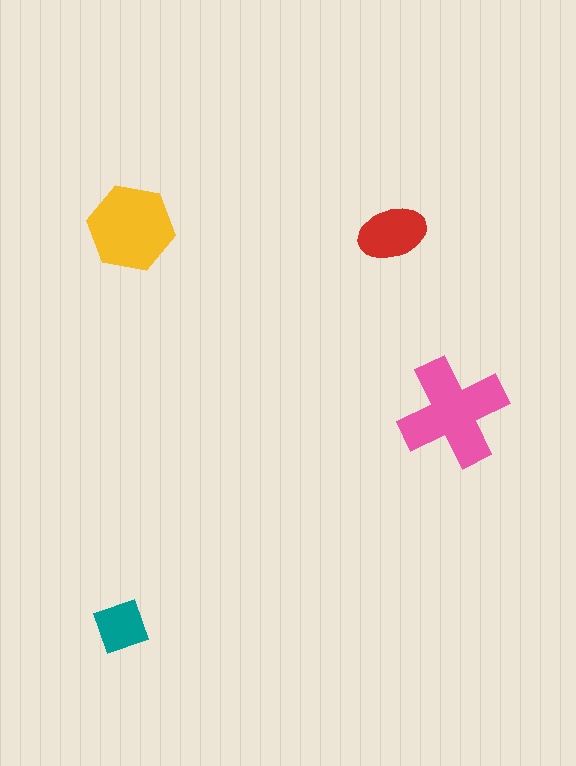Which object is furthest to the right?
The pink cross is rightmost.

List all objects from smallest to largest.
The teal diamond, the red ellipse, the yellow hexagon, the pink cross.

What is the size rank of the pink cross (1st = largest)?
1st.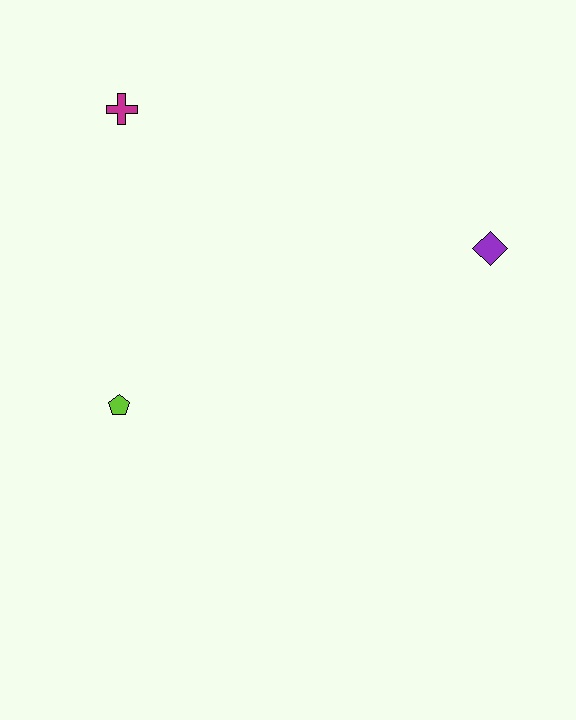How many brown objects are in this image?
There are no brown objects.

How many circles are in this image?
There are no circles.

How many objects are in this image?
There are 3 objects.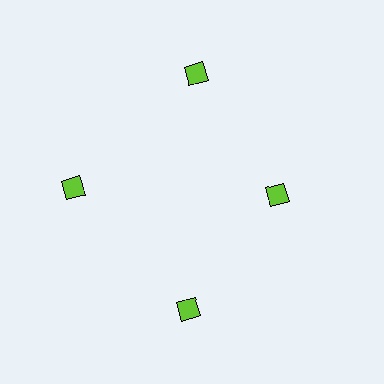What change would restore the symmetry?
The symmetry would be restored by moving it outward, back onto the ring so that all 4 diamonds sit at equal angles and equal distance from the center.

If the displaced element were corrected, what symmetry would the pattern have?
It would have 4-fold rotational symmetry — the pattern would map onto itself every 90 degrees.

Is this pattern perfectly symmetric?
No. The 4 lime diamonds are arranged in a ring, but one element near the 3 o'clock position is pulled inward toward the center, breaking the 4-fold rotational symmetry.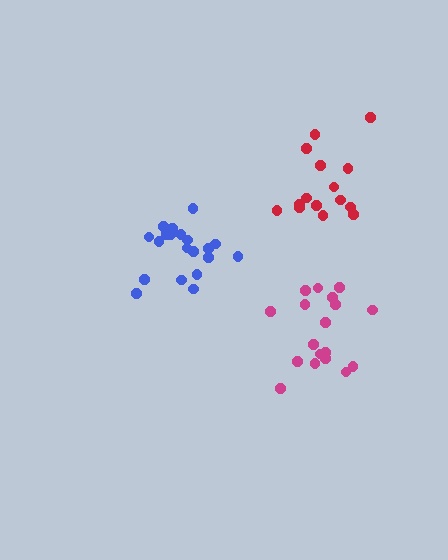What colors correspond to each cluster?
The clusters are colored: magenta, blue, red.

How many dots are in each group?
Group 1: 18 dots, Group 2: 20 dots, Group 3: 15 dots (53 total).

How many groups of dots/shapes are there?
There are 3 groups.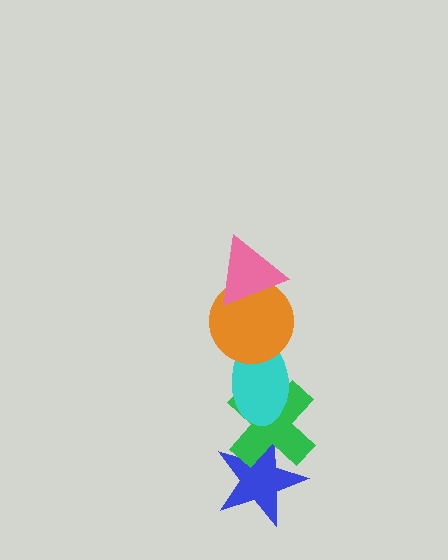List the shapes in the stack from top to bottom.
From top to bottom: the pink triangle, the orange circle, the cyan ellipse, the green cross, the blue star.